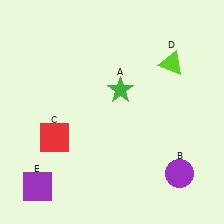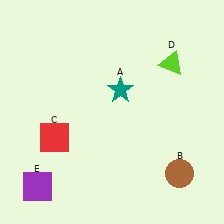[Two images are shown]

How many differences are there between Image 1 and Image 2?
There are 2 differences between the two images.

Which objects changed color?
A changed from green to teal. B changed from purple to brown.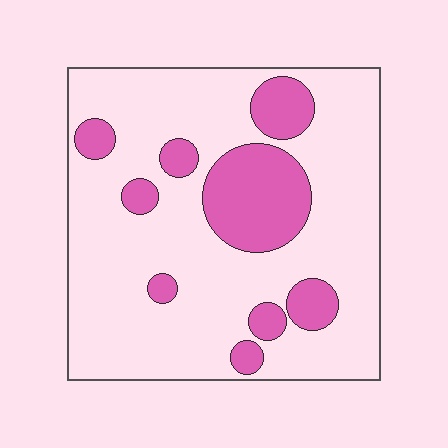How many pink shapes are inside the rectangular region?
9.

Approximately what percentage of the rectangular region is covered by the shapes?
Approximately 20%.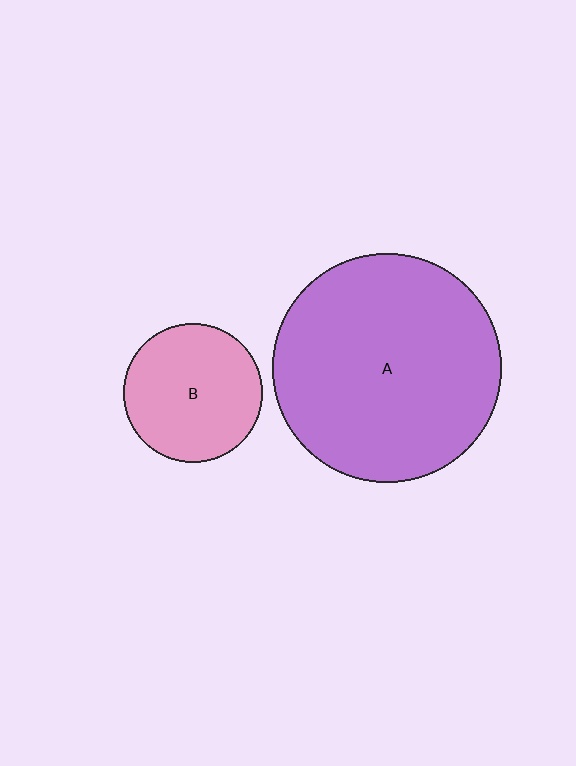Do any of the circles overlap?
No, none of the circles overlap.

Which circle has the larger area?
Circle A (purple).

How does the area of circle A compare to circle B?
Approximately 2.7 times.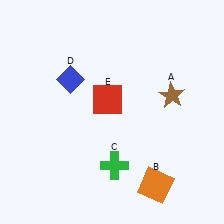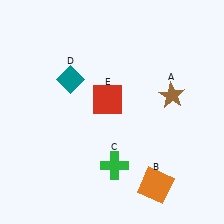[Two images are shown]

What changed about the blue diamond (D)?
In Image 1, D is blue. In Image 2, it changed to teal.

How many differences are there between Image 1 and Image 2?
There is 1 difference between the two images.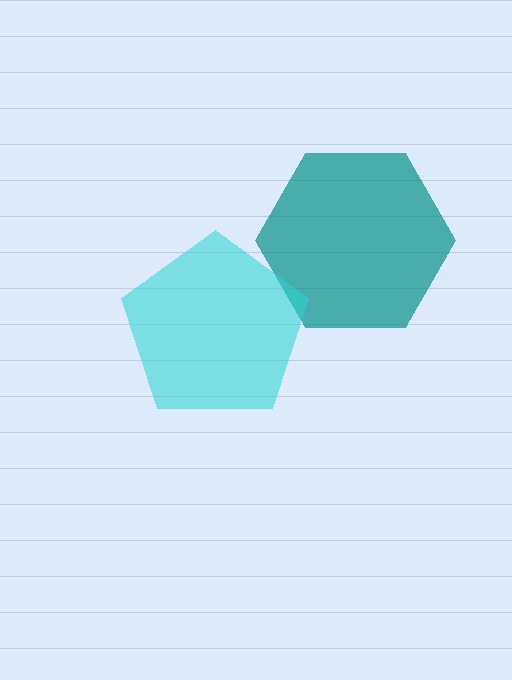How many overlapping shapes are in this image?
There are 2 overlapping shapes in the image.